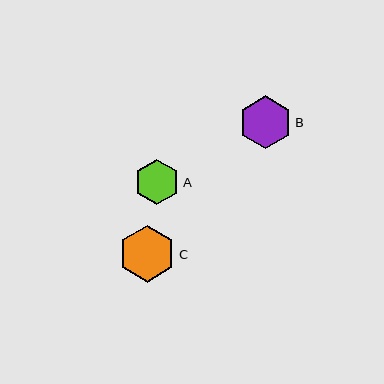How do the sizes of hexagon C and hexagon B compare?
Hexagon C and hexagon B are approximately the same size.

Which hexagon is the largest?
Hexagon C is the largest with a size of approximately 57 pixels.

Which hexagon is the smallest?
Hexagon A is the smallest with a size of approximately 45 pixels.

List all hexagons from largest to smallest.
From largest to smallest: C, B, A.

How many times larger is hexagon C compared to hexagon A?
Hexagon C is approximately 1.3 times the size of hexagon A.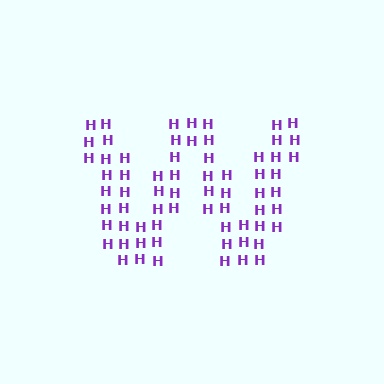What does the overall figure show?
The overall figure shows the letter W.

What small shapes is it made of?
It is made of small letter H's.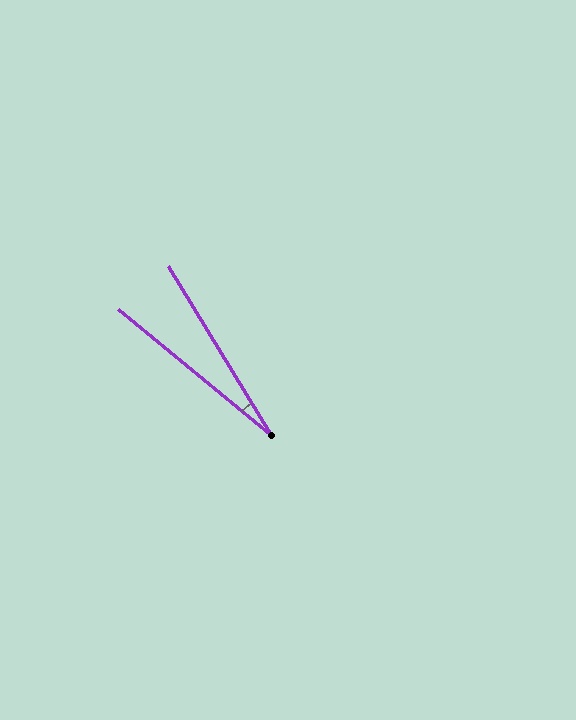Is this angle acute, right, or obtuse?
It is acute.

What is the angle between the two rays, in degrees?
Approximately 19 degrees.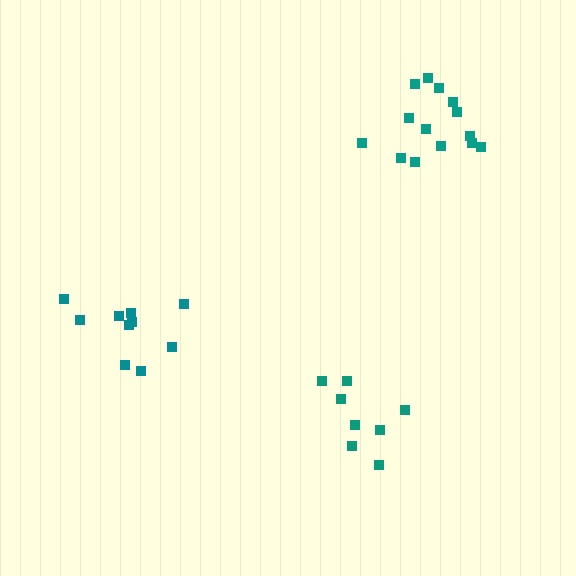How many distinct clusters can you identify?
There are 3 distinct clusters.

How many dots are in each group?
Group 1: 10 dots, Group 2: 8 dots, Group 3: 14 dots (32 total).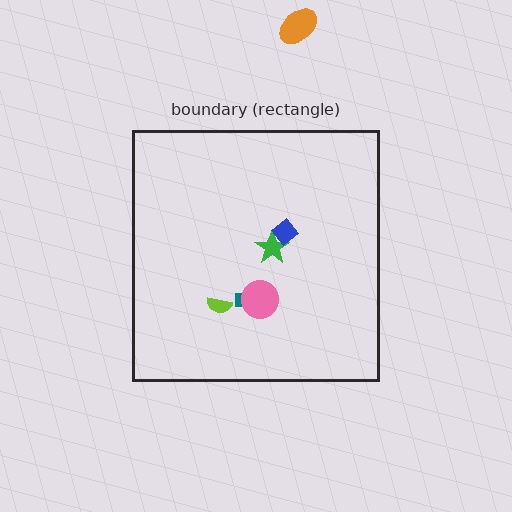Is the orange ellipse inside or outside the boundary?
Outside.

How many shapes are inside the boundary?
5 inside, 1 outside.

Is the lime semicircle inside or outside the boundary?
Inside.